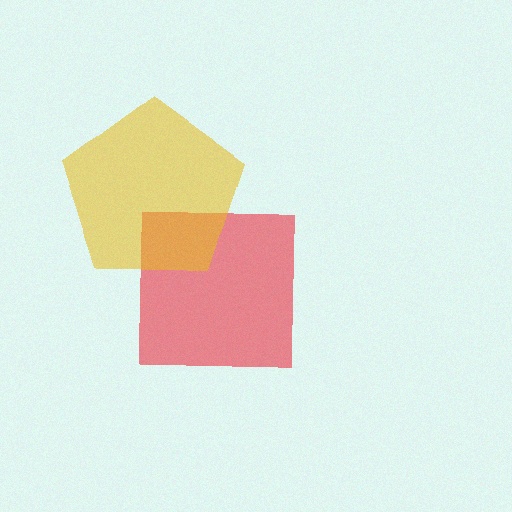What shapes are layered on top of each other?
The layered shapes are: a red square, a yellow pentagon.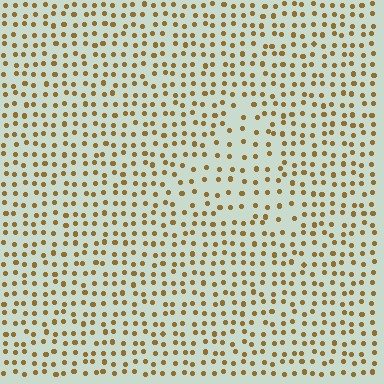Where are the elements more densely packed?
The elements are more densely packed outside the triangle boundary.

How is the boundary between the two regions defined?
The boundary is defined by a change in element density (approximately 1.6x ratio). All elements are the same color, size, and shape.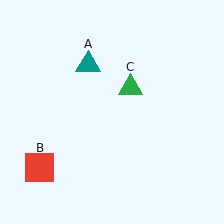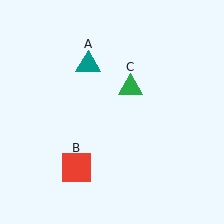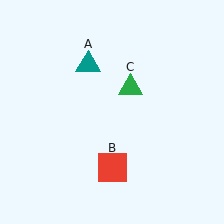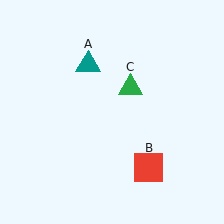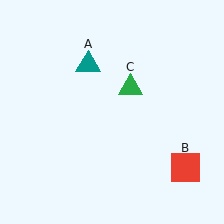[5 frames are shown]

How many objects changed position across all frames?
1 object changed position: red square (object B).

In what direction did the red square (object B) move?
The red square (object B) moved right.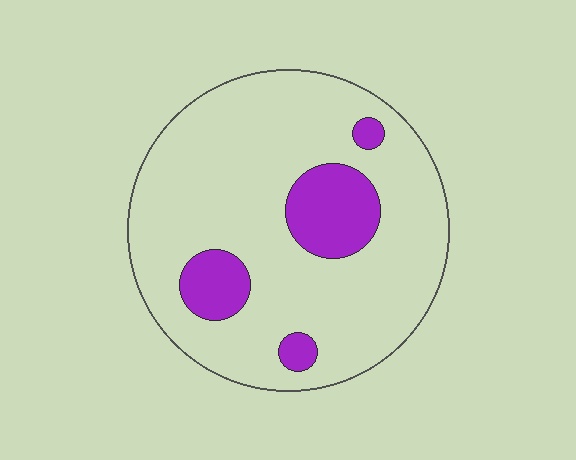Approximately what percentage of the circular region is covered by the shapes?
Approximately 15%.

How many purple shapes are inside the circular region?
4.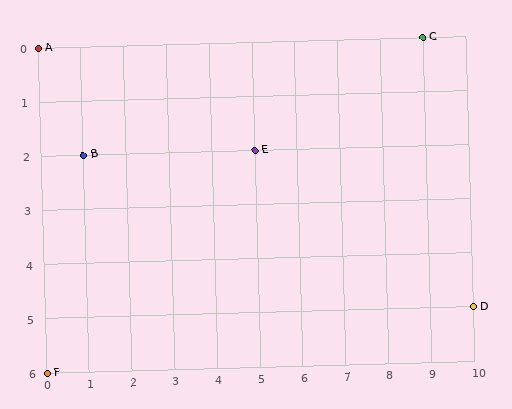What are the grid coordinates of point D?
Point D is at grid coordinates (10, 5).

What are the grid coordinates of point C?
Point C is at grid coordinates (9, 0).